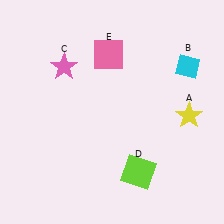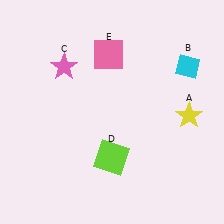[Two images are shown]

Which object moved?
The lime square (D) moved left.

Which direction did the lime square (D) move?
The lime square (D) moved left.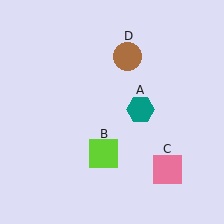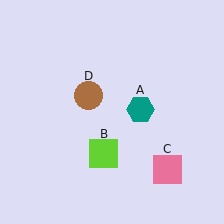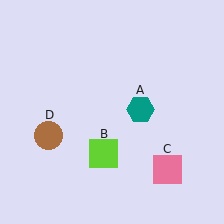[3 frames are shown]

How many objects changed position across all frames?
1 object changed position: brown circle (object D).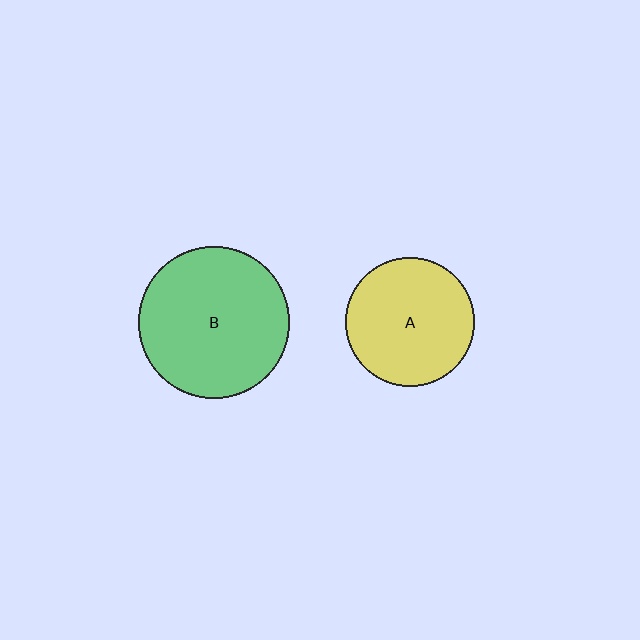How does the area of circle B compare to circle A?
Approximately 1.4 times.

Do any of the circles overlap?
No, none of the circles overlap.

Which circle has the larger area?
Circle B (green).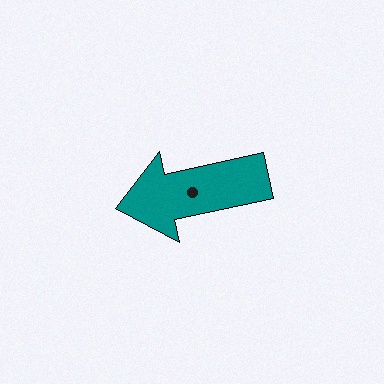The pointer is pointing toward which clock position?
Roughly 9 o'clock.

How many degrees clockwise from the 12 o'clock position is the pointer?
Approximately 258 degrees.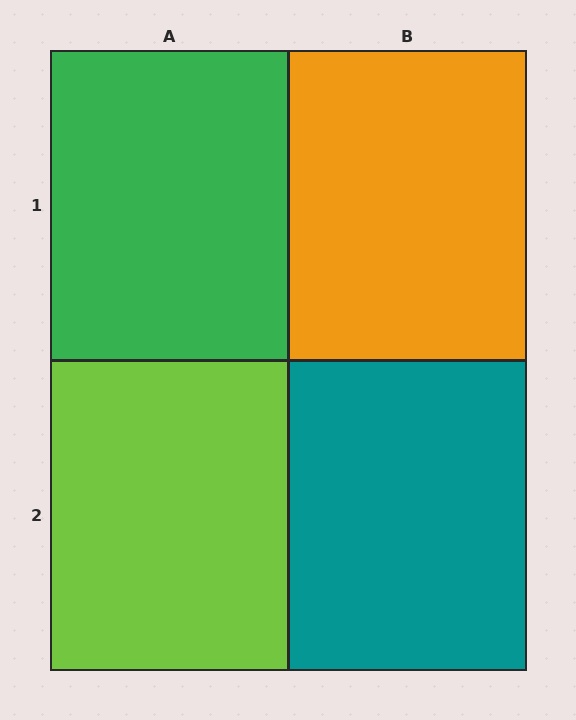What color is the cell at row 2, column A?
Lime.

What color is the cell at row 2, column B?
Teal.